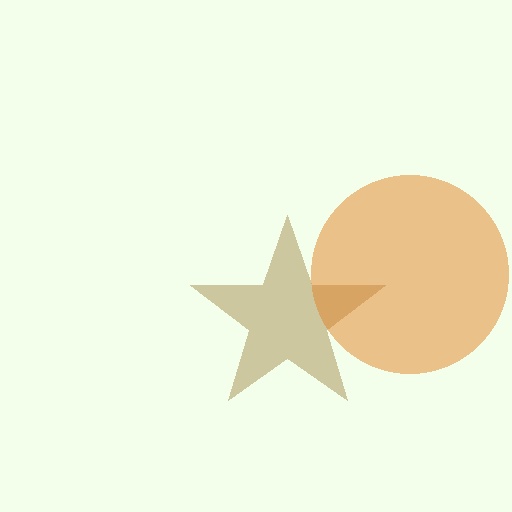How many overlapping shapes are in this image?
There are 2 overlapping shapes in the image.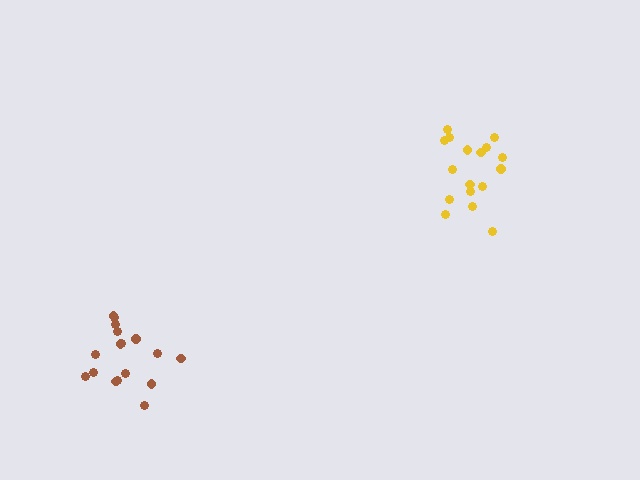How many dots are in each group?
Group 1: 17 dots, Group 2: 17 dots (34 total).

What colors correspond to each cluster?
The clusters are colored: yellow, brown.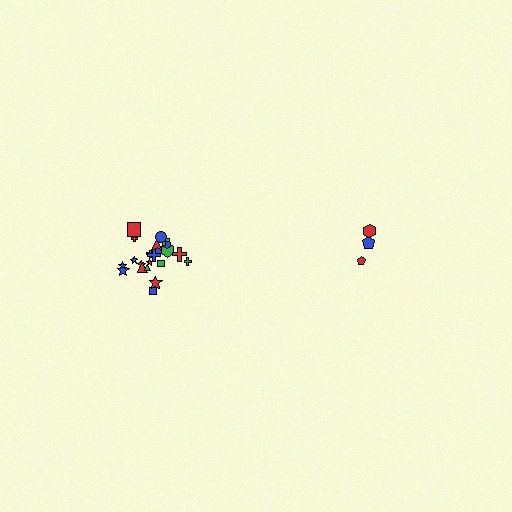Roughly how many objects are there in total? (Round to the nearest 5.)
Roughly 25 objects in total.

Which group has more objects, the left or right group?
The left group.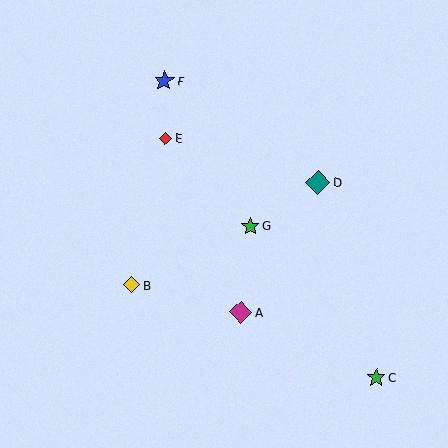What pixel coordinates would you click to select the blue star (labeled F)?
Click at (164, 81) to select the blue star F.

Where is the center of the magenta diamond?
The center of the magenta diamond is at (241, 312).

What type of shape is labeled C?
Shape C is a green star.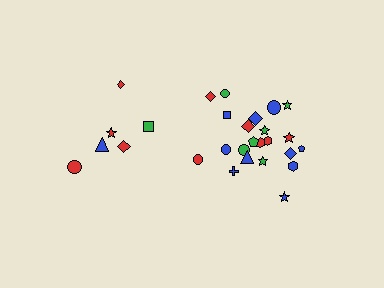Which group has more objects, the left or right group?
The right group.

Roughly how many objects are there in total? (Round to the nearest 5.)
Roughly 30 objects in total.